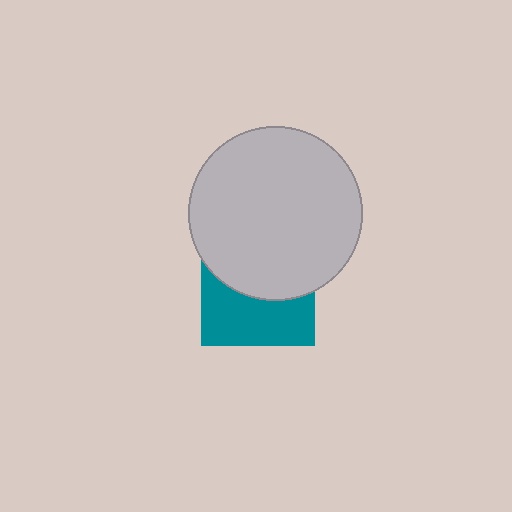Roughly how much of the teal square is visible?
About half of it is visible (roughly 47%).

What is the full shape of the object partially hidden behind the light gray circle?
The partially hidden object is a teal square.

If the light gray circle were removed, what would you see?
You would see the complete teal square.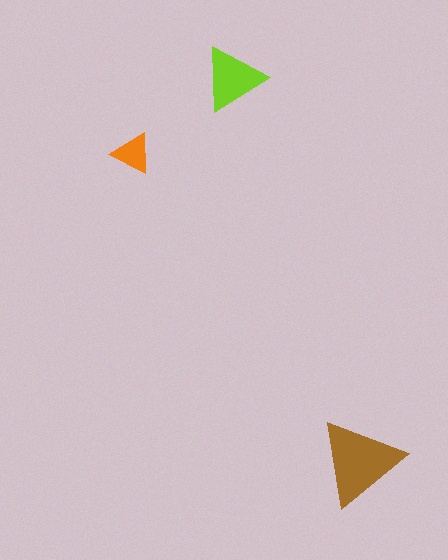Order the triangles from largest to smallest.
the brown one, the lime one, the orange one.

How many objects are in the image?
There are 3 objects in the image.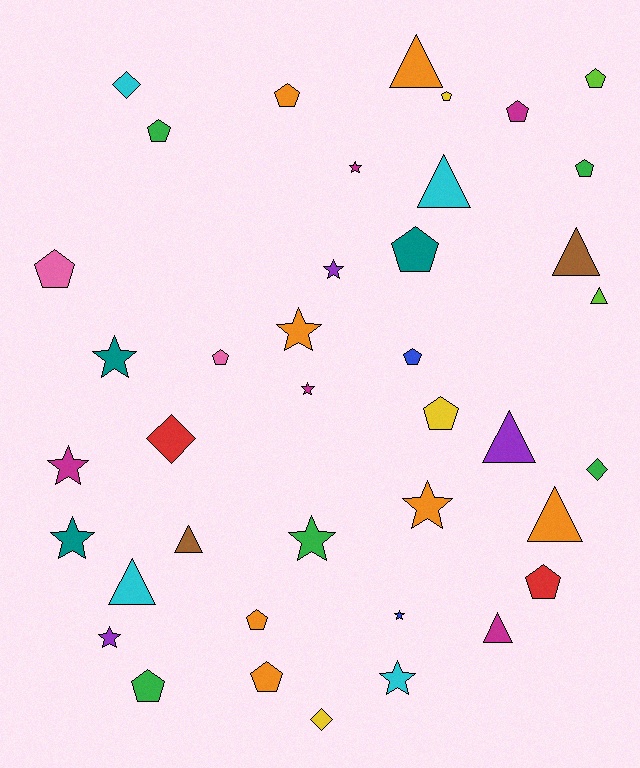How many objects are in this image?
There are 40 objects.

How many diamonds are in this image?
There are 4 diamonds.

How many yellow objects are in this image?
There are 3 yellow objects.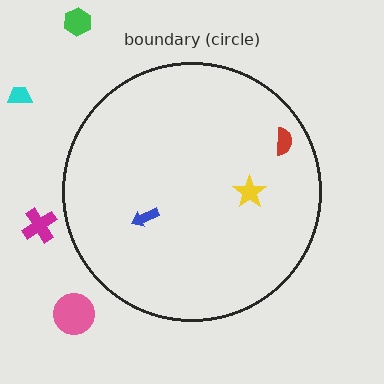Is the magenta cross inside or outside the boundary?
Outside.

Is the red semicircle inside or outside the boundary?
Inside.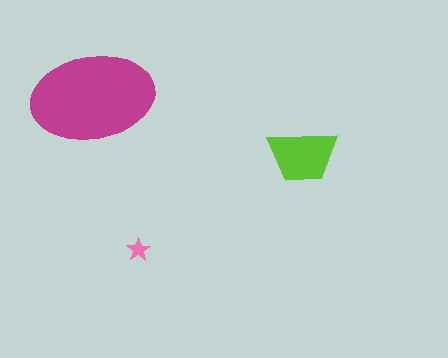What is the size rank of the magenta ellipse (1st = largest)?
1st.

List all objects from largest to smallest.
The magenta ellipse, the lime trapezoid, the pink star.